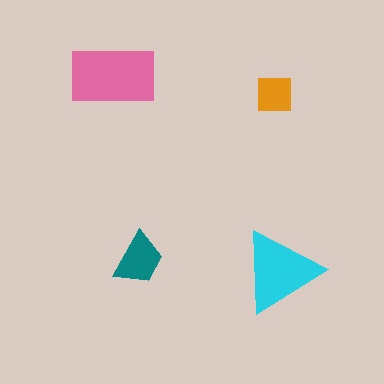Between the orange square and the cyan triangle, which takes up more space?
The cyan triangle.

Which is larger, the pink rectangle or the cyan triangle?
The pink rectangle.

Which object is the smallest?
The orange square.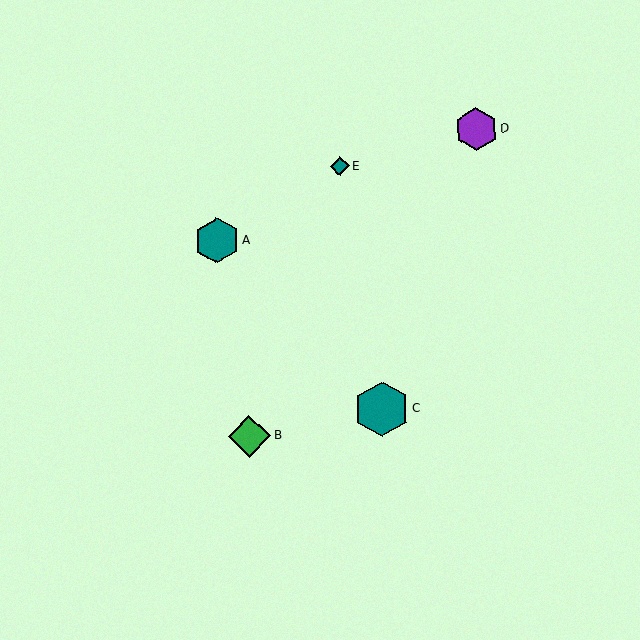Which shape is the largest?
The teal hexagon (labeled C) is the largest.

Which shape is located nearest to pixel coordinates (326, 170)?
The teal diamond (labeled E) at (340, 166) is nearest to that location.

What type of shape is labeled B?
Shape B is a green diamond.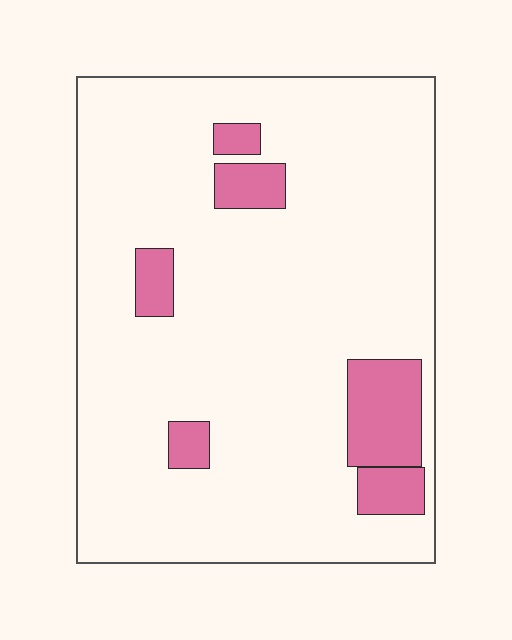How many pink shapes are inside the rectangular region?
6.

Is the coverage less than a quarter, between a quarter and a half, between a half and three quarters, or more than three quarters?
Less than a quarter.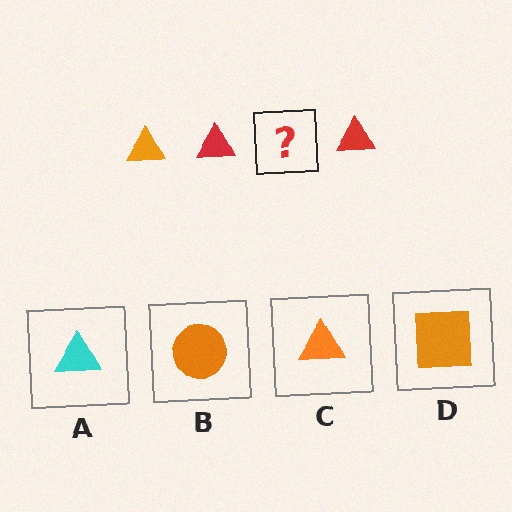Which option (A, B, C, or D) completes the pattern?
C.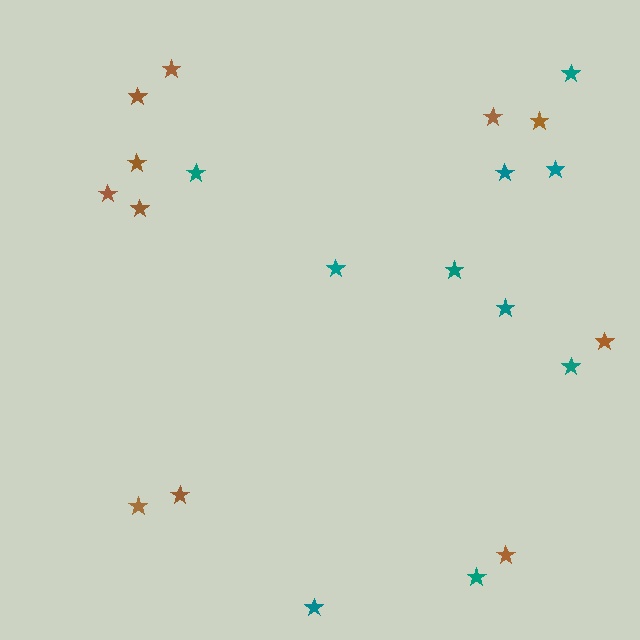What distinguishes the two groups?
There are 2 groups: one group of brown stars (11) and one group of teal stars (10).